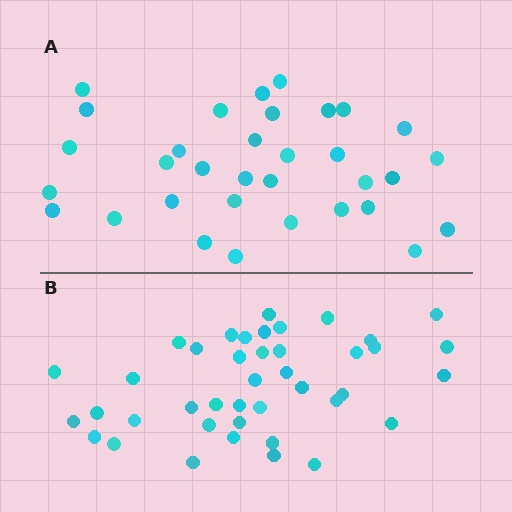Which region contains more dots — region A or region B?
Region B (the bottom region) has more dots.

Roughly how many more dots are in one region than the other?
Region B has roughly 8 or so more dots than region A.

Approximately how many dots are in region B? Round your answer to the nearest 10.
About 40 dots. (The exact count is 41, which rounds to 40.)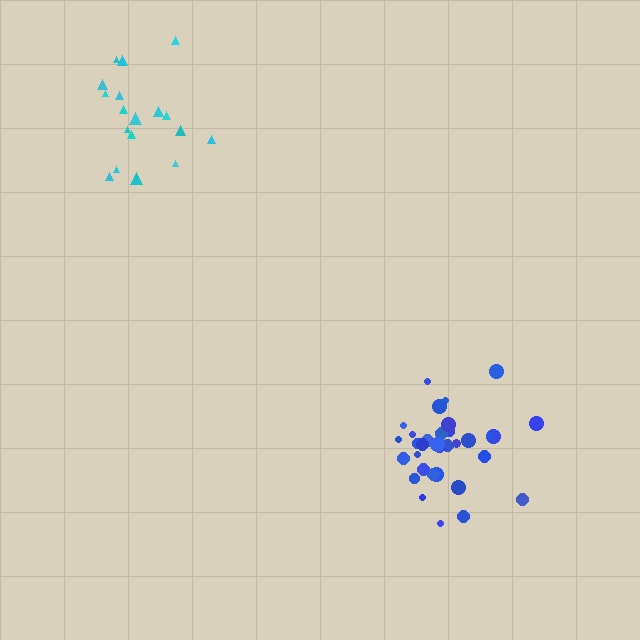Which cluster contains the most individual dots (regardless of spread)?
Blue (34).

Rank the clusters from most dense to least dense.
blue, cyan.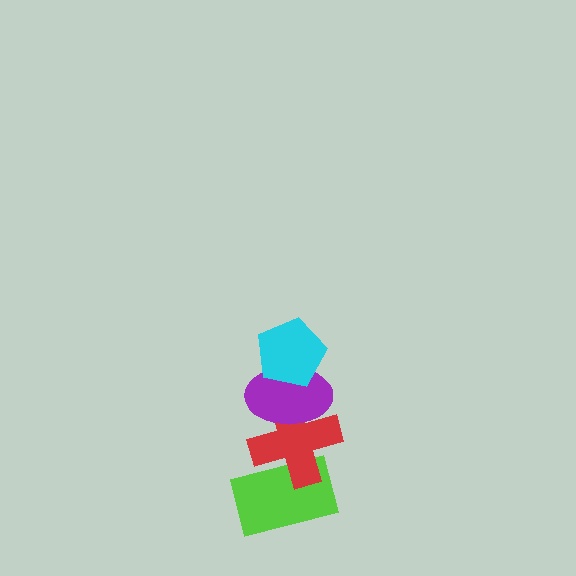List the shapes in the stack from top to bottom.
From top to bottom: the cyan pentagon, the purple ellipse, the red cross, the lime rectangle.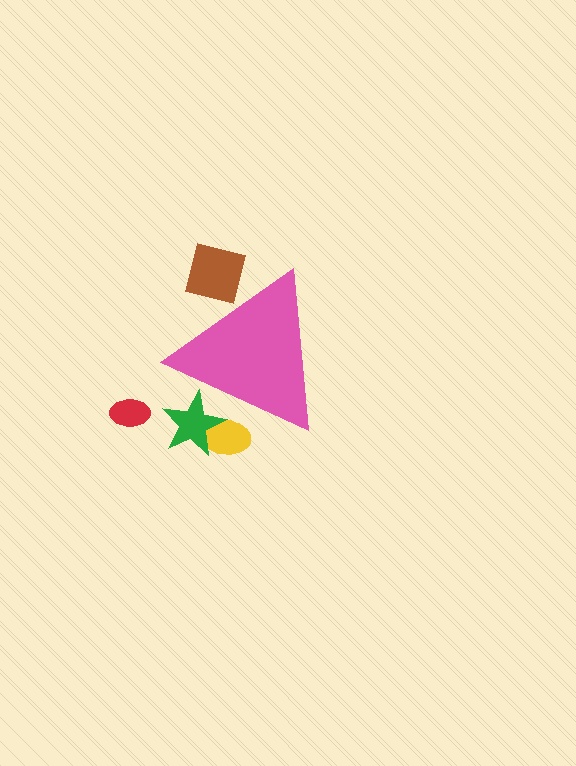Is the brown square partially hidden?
Yes, the brown square is partially hidden behind the pink triangle.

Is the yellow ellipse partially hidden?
Yes, the yellow ellipse is partially hidden behind the pink triangle.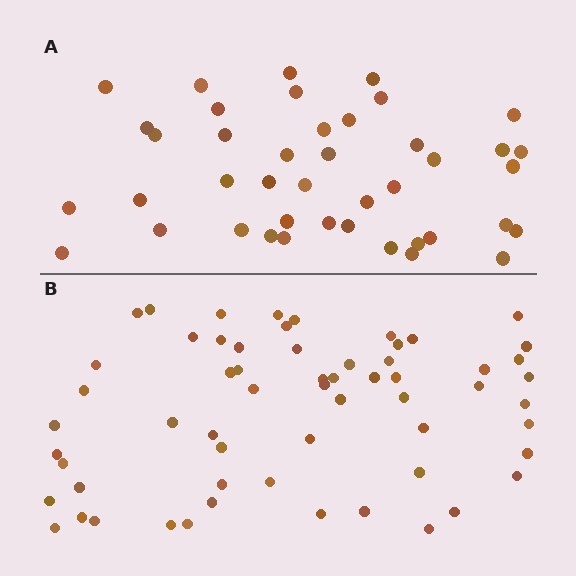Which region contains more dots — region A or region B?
Region B (the bottom region) has more dots.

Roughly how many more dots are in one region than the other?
Region B has approximately 20 more dots than region A.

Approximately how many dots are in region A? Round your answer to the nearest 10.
About 40 dots. (The exact count is 42, which rounds to 40.)